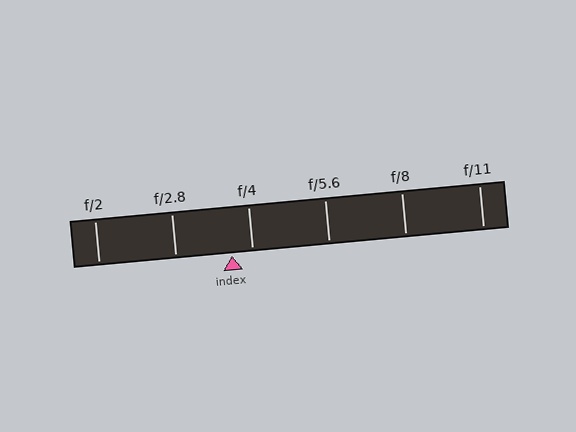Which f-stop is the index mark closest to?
The index mark is closest to f/4.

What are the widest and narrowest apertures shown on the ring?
The widest aperture shown is f/2 and the narrowest is f/11.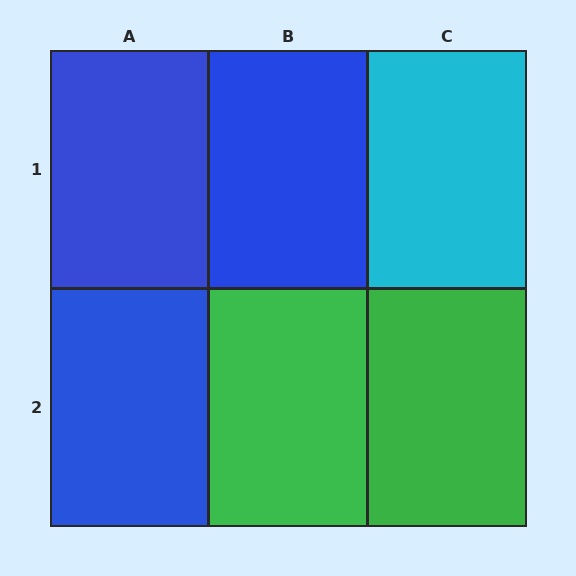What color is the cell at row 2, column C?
Green.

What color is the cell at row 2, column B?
Green.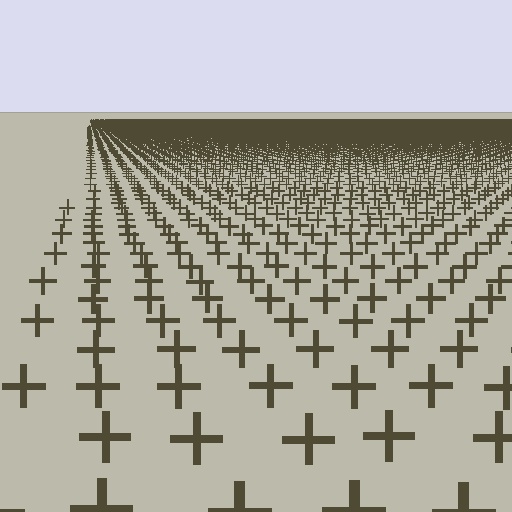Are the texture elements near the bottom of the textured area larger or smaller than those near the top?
Larger. Near the bottom, elements are closer to the viewer and appear at a bigger on-screen size.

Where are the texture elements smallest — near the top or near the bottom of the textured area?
Near the top.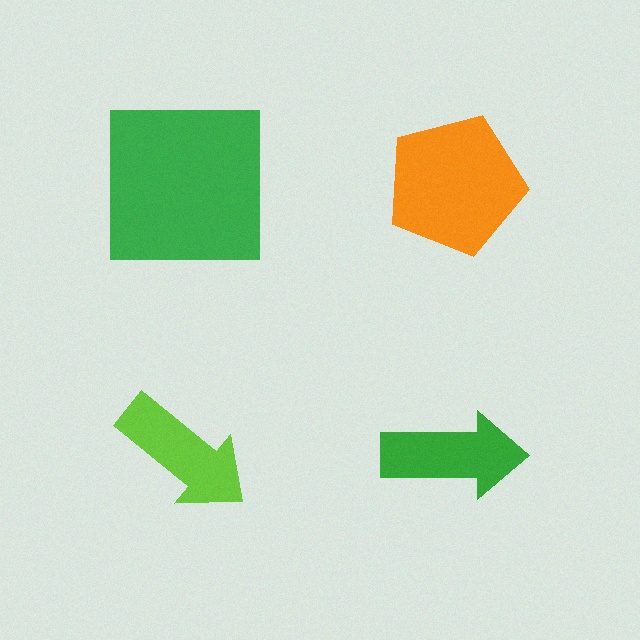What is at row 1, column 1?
A green square.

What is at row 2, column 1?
A lime arrow.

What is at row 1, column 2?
An orange pentagon.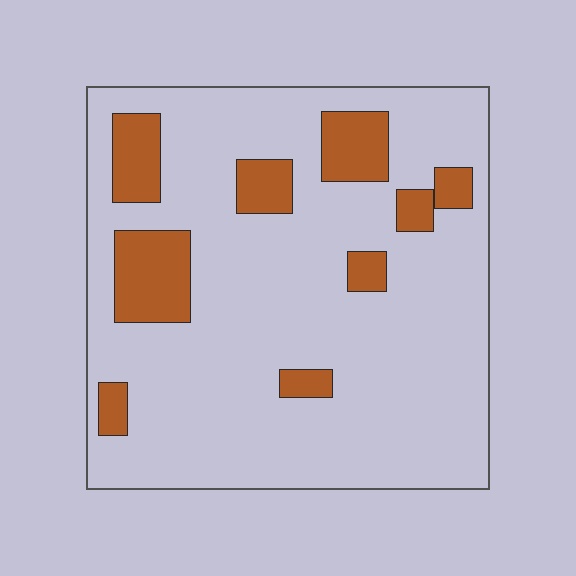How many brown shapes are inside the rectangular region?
9.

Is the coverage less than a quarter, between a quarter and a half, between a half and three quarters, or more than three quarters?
Less than a quarter.